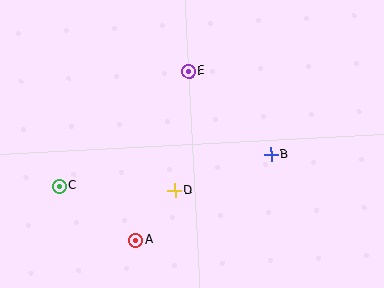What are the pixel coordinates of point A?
Point A is at (136, 240).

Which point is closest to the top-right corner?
Point B is closest to the top-right corner.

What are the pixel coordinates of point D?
Point D is at (175, 191).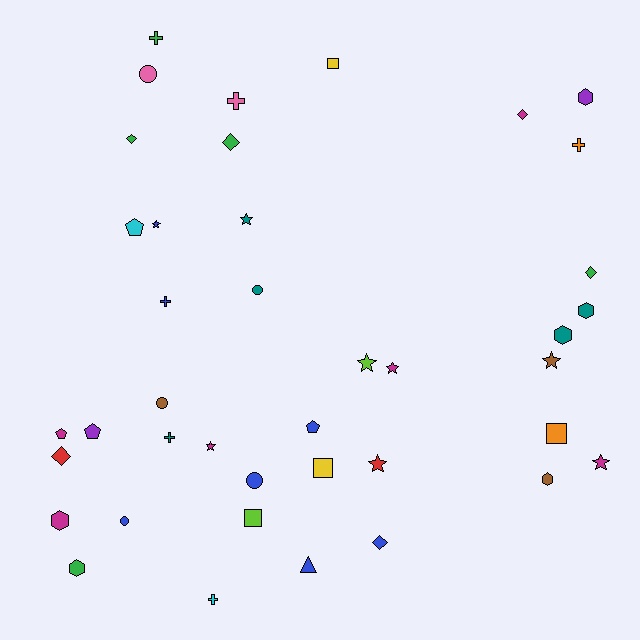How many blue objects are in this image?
There are 7 blue objects.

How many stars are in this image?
There are 8 stars.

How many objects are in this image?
There are 40 objects.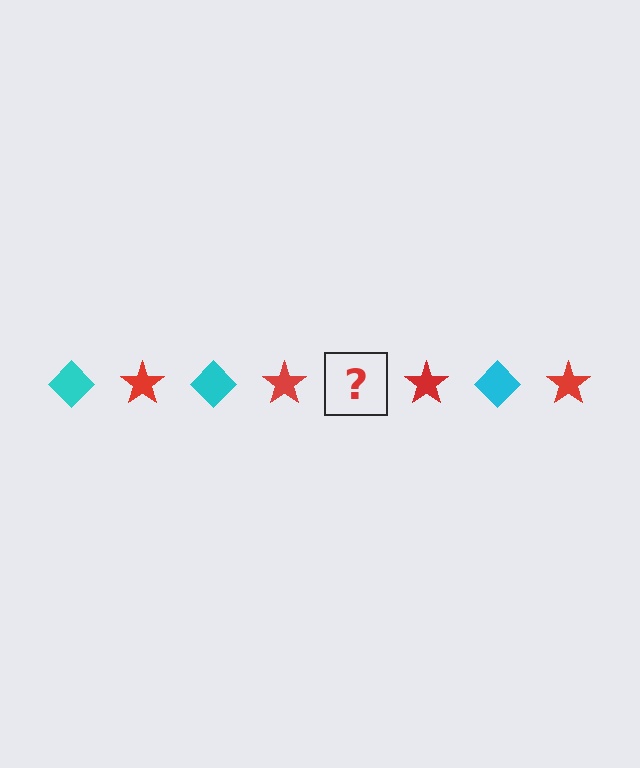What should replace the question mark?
The question mark should be replaced with a cyan diamond.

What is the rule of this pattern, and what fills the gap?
The rule is that the pattern alternates between cyan diamond and red star. The gap should be filled with a cyan diamond.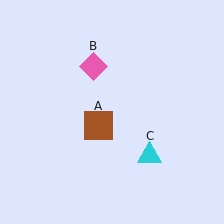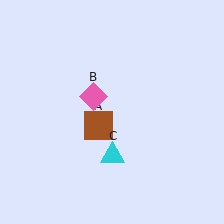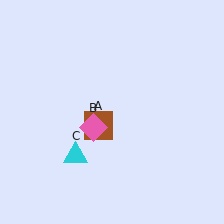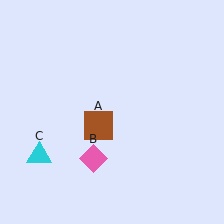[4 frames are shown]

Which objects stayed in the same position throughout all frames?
Brown square (object A) remained stationary.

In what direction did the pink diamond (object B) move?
The pink diamond (object B) moved down.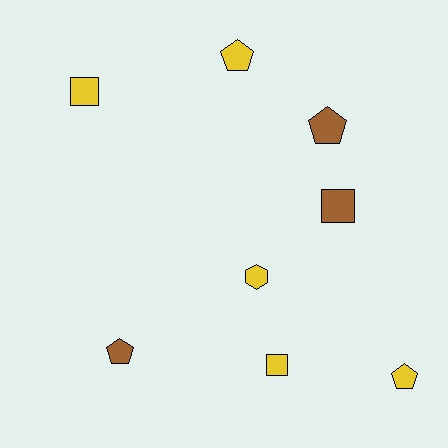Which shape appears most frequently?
Pentagon, with 4 objects.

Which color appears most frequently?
Yellow, with 5 objects.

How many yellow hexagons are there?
There is 1 yellow hexagon.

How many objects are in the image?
There are 8 objects.